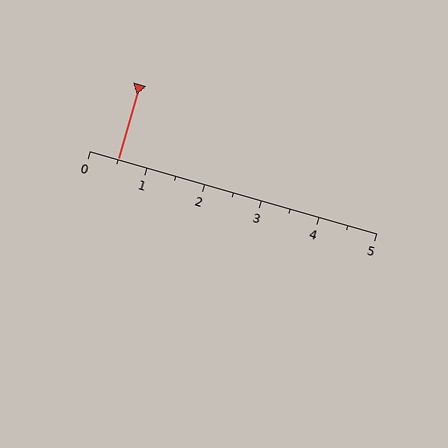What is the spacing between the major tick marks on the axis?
The major ticks are spaced 1 apart.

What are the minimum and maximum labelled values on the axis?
The axis runs from 0 to 5.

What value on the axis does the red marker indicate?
The marker indicates approximately 0.5.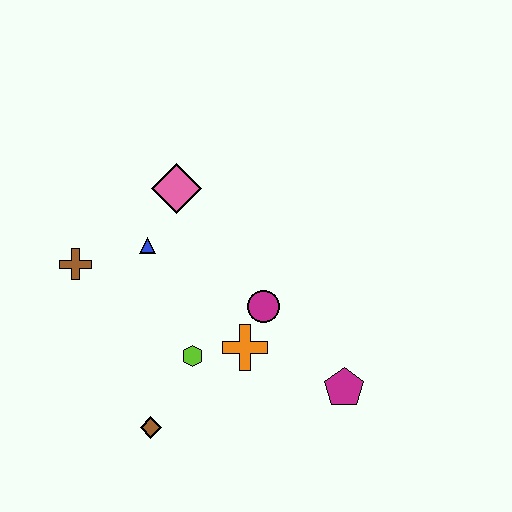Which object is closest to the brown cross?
The blue triangle is closest to the brown cross.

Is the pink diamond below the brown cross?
No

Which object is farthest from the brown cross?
The magenta pentagon is farthest from the brown cross.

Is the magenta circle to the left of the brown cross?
No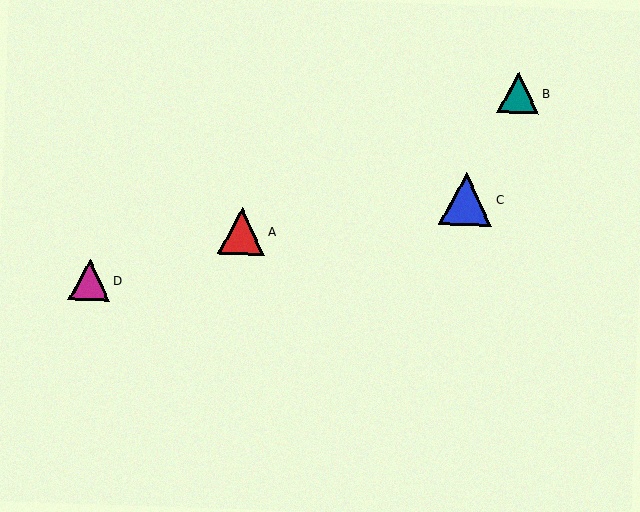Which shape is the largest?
The blue triangle (labeled C) is the largest.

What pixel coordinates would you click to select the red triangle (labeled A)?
Click at (242, 231) to select the red triangle A.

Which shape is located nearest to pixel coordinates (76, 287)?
The magenta triangle (labeled D) at (89, 280) is nearest to that location.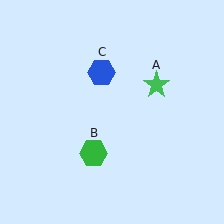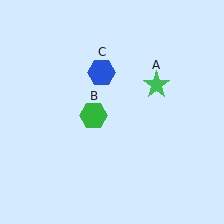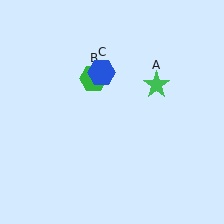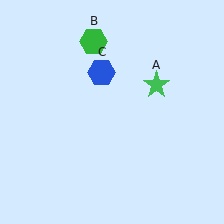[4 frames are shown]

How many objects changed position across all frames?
1 object changed position: green hexagon (object B).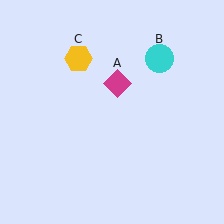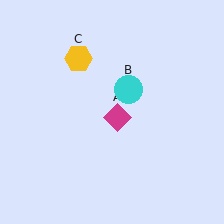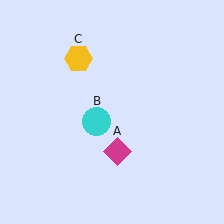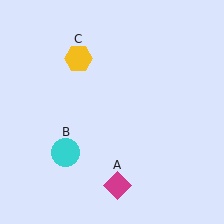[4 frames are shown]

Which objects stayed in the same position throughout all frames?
Yellow hexagon (object C) remained stationary.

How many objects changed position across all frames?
2 objects changed position: magenta diamond (object A), cyan circle (object B).